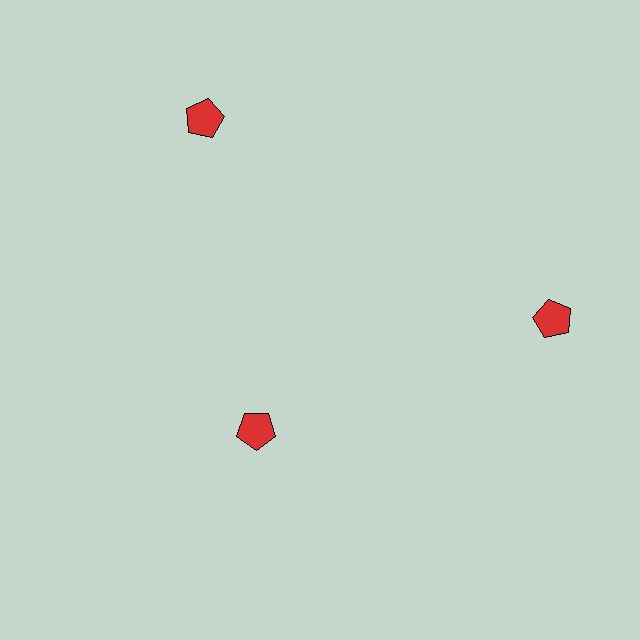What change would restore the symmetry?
The symmetry would be restored by moving it outward, back onto the ring so that all 3 pentagons sit at equal angles and equal distance from the center.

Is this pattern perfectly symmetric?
No. The 3 red pentagons are arranged in a ring, but one element near the 7 o'clock position is pulled inward toward the center, breaking the 3-fold rotational symmetry.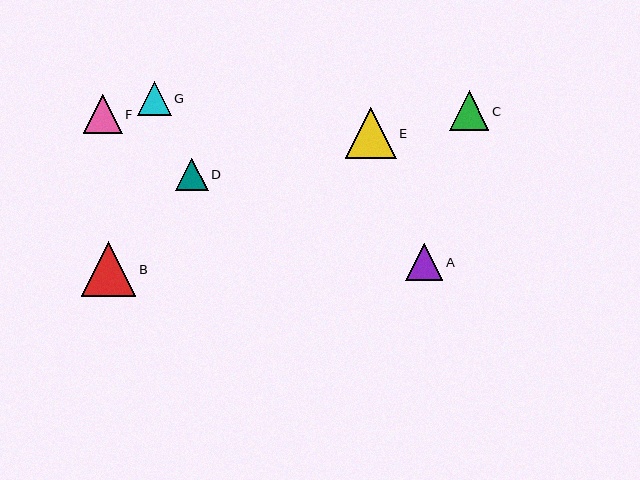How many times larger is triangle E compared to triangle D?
Triangle E is approximately 1.6 times the size of triangle D.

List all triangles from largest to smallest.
From largest to smallest: B, E, C, F, A, G, D.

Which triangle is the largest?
Triangle B is the largest with a size of approximately 55 pixels.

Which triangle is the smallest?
Triangle D is the smallest with a size of approximately 33 pixels.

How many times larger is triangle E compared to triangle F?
Triangle E is approximately 1.3 times the size of triangle F.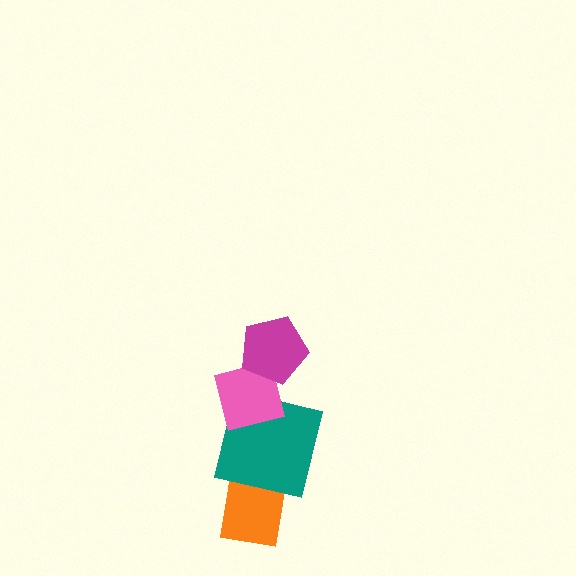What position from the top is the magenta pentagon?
The magenta pentagon is 1st from the top.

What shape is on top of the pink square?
The magenta pentagon is on top of the pink square.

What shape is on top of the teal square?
The pink square is on top of the teal square.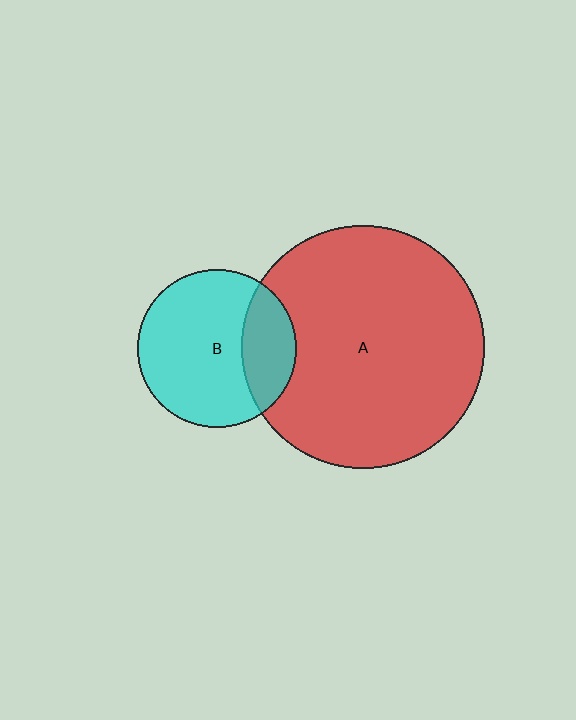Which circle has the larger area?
Circle A (red).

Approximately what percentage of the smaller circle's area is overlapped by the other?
Approximately 25%.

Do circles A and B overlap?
Yes.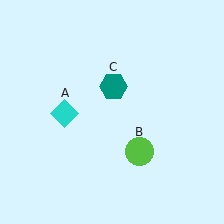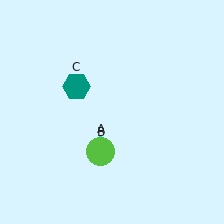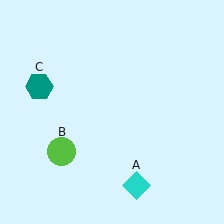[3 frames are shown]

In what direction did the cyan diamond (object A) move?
The cyan diamond (object A) moved down and to the right.